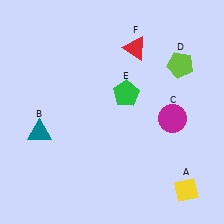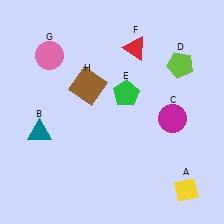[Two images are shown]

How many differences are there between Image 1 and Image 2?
There are 2 differences between the two images.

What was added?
A pink circle (G), a brown square (H) were added in Image 2.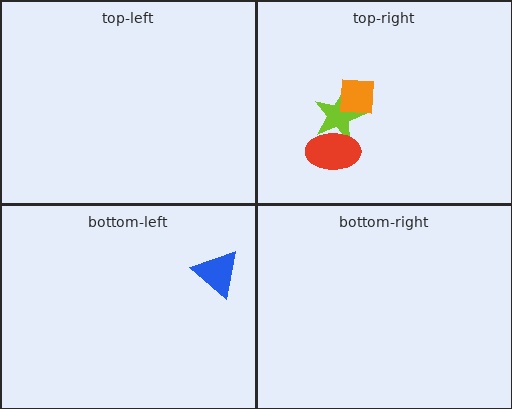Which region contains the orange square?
The top-right region.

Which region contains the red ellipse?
The top-right region.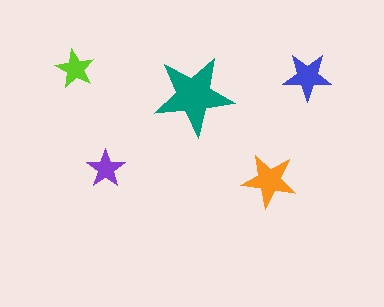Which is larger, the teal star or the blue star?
The teal one.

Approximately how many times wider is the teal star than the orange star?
About 1.5 times wider.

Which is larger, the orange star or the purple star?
The orange one.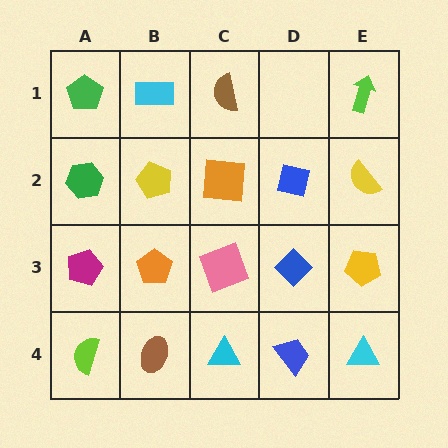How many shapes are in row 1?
4 shapes.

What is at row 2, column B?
A yellow pentagon.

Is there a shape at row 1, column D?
No, that cell is empty.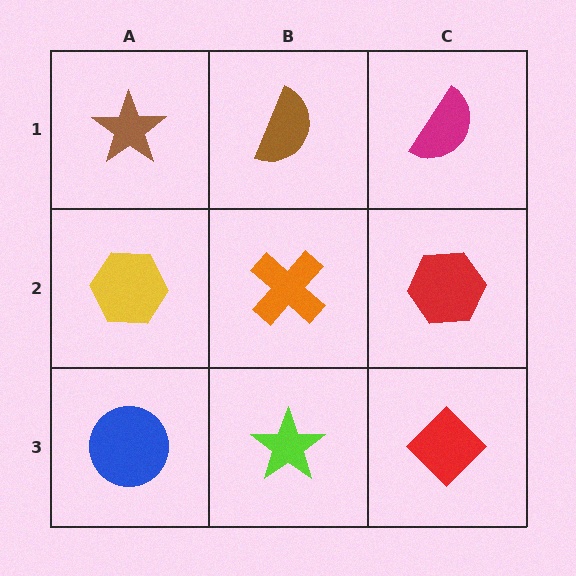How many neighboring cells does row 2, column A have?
3.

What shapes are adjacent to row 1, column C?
A red hexagon (row 2, column C), a brown semicircle (row 1, column B).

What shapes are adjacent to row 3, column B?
An orange cross (row 2, column B), a blue circle (row 3, column A), a red diamond (row 3, column C).